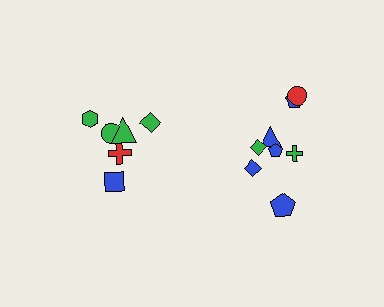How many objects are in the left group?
There are 6 objects.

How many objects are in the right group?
There are 8 objects.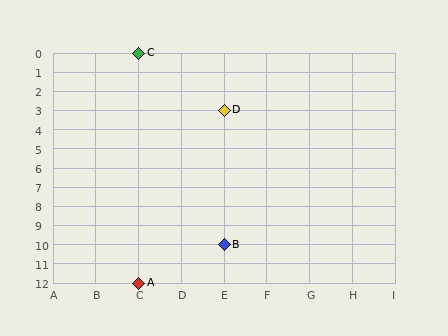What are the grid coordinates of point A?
Point A is at grid coordinates (C, 12).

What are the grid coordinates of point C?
Point C is at grid coordinates (C, 0).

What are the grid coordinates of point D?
Point D is at grid coordinates (E, 3).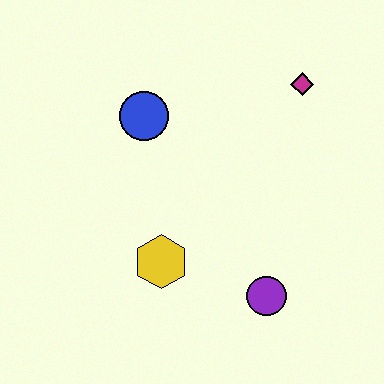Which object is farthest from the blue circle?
The purple circle is farthest from the blue circle.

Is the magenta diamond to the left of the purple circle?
No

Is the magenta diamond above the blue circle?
Yes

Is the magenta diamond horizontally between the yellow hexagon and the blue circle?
No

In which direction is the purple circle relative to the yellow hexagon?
The purple circle is to the right of the yellow hexagon.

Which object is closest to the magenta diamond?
The blue circle is closest to the magenta diamond.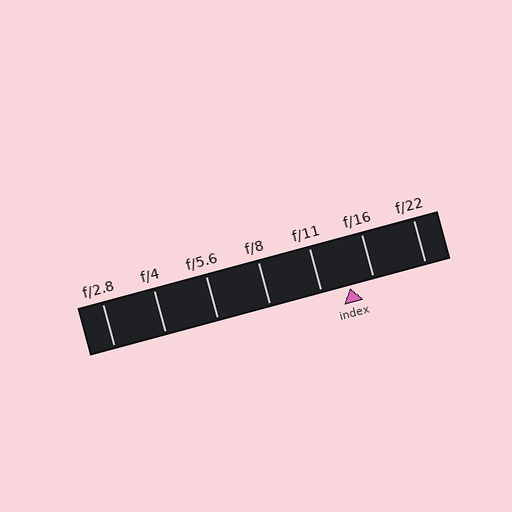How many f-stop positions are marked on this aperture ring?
There are 7 f-stop positions marked.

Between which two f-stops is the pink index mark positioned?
The index mark is between f/11 and f/16.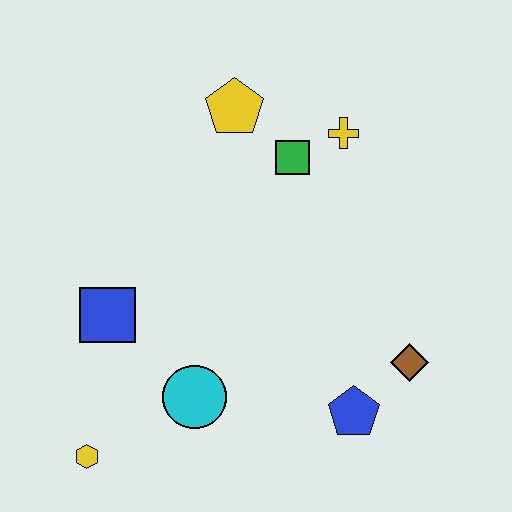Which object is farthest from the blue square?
The brown diamond is farthest from the blue square.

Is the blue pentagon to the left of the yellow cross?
No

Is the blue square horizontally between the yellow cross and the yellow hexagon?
Yes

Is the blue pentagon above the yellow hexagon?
Yes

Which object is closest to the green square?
The yellow cross is closest to the green square.